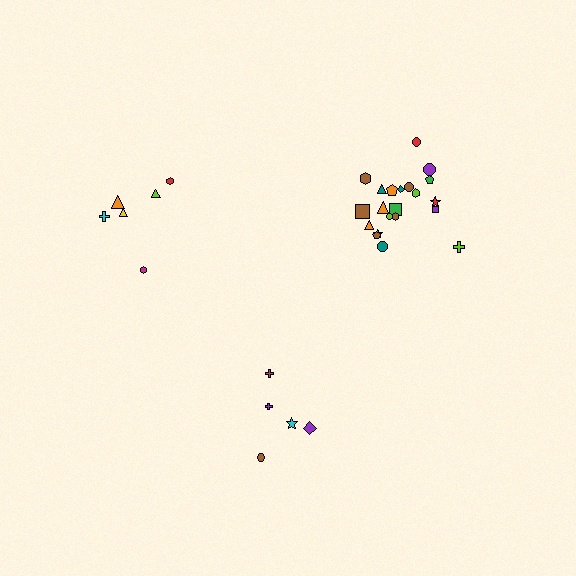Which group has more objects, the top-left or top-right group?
The top-right group.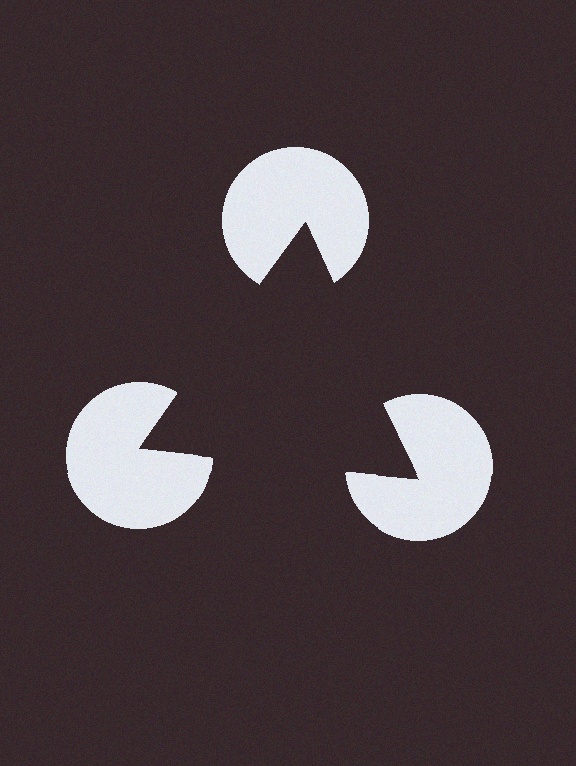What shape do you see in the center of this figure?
An illusory triangle — its edges are inferred from the aligned wedge cuts in the pac-man discs, not physically drawn.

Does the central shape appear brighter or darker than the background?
It typically appears slightly darker than the background, even though no actual brightness change is drawn.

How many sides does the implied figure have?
3 sides.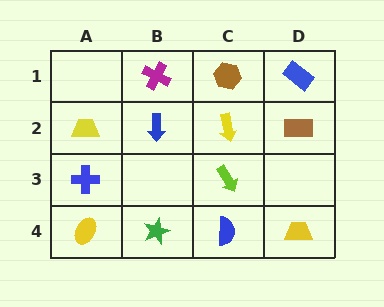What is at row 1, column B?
A magenta cross.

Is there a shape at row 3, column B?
No, that cell is empty.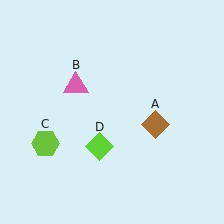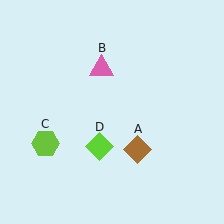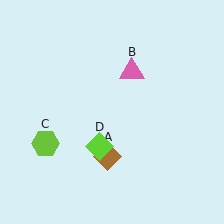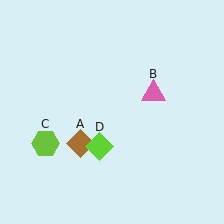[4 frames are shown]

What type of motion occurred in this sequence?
The brown diamond (object A), pink triangle (object B) rotated clockwise around the center of the scene.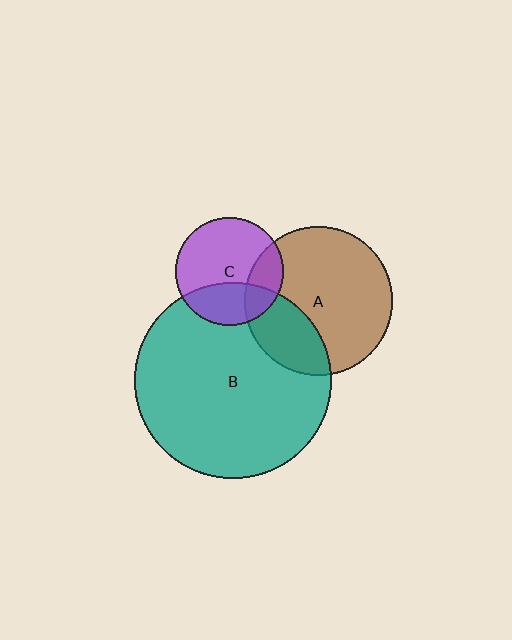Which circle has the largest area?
Circle B (teal).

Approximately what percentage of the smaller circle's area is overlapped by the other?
Approximately 20%.